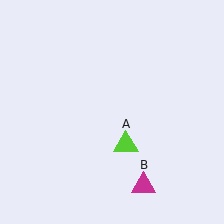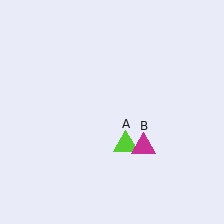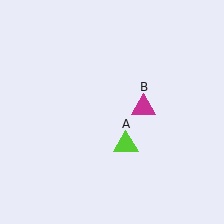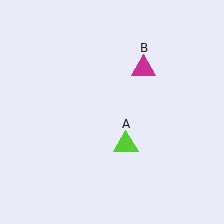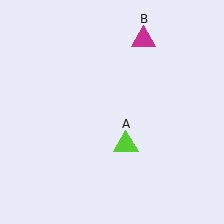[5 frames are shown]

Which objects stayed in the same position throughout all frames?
Lime triangle (object A) remained stationary.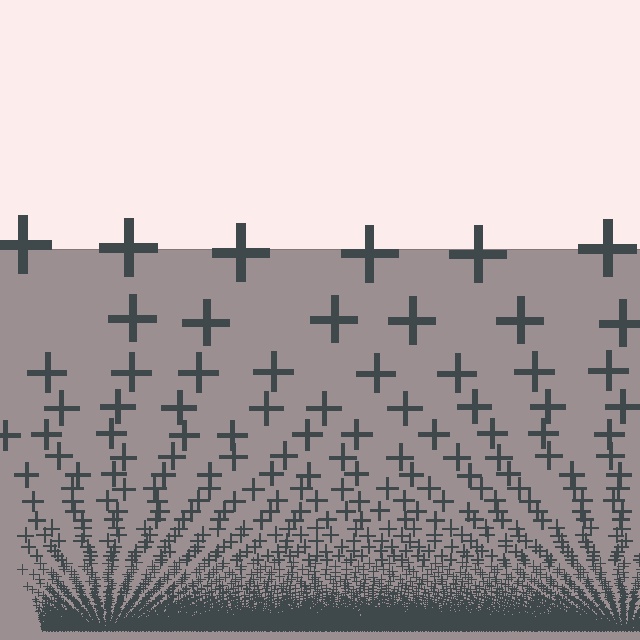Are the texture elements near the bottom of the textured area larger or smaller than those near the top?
Smaller. The gradient is inverted — elements near the bottom are smaller and denser.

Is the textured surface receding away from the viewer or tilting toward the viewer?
The surface appears to tilt toward the viewer. Texture elements get larger and sparser toward the top.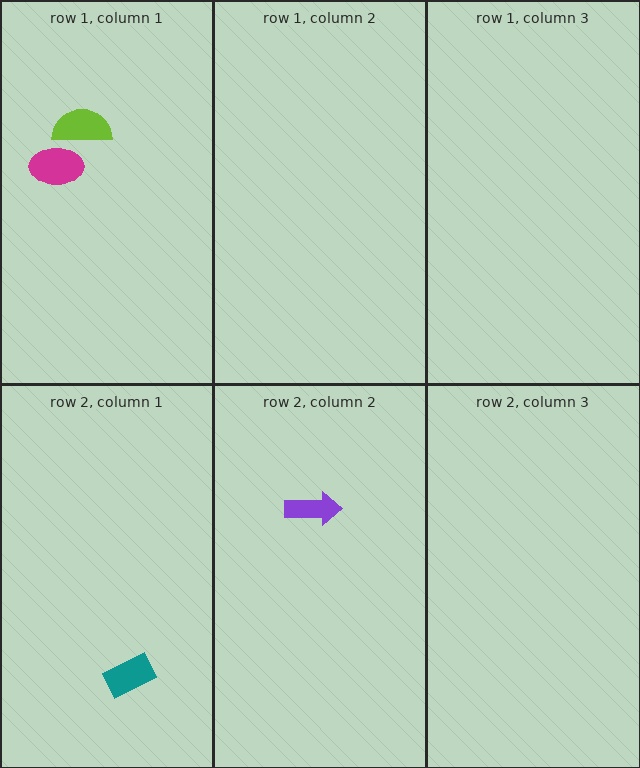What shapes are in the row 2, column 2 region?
The purple arrow.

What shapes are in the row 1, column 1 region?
The lime semicircle, the magenta ellipse.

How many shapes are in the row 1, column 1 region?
2.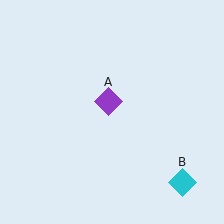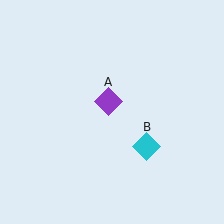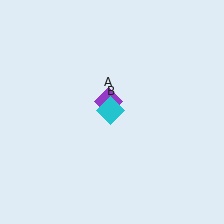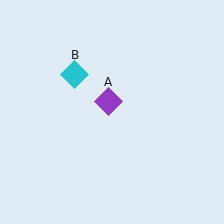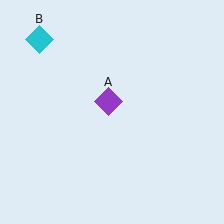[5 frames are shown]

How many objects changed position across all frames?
1 object changed position: cyan diamond (object B).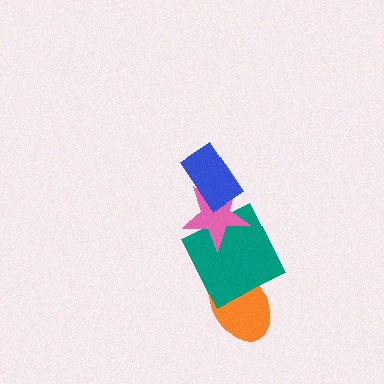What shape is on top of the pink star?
The blue rectangle is on top of the pink star.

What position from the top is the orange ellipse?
The orange ellipse is 4th from the top.